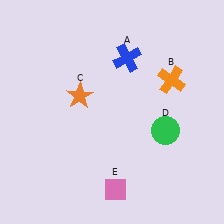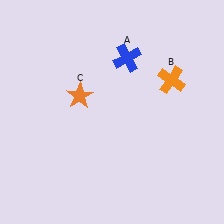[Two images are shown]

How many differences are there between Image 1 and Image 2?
There are 2 differences between the two images.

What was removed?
The green circle (D), the pink diamond (E) were removed in Image 2.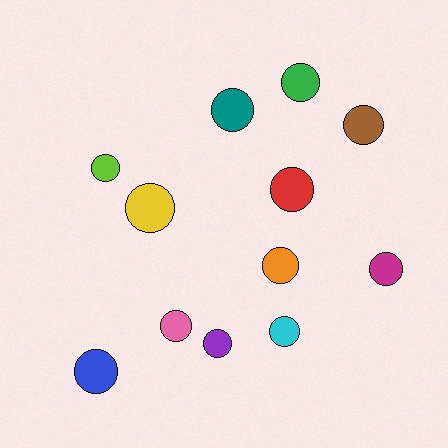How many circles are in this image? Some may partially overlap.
There are 12 circles.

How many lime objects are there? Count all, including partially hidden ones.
There is 1 lime object.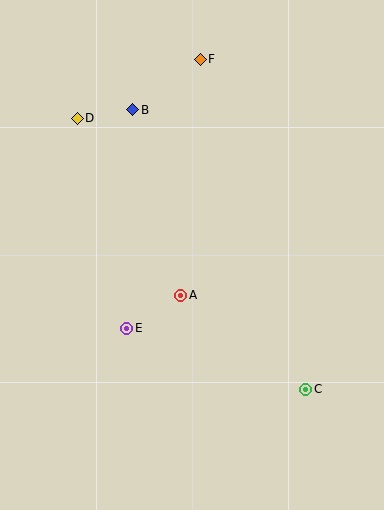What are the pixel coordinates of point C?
Point C is at (306, 389).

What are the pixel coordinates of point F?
Point F is at (200, 59).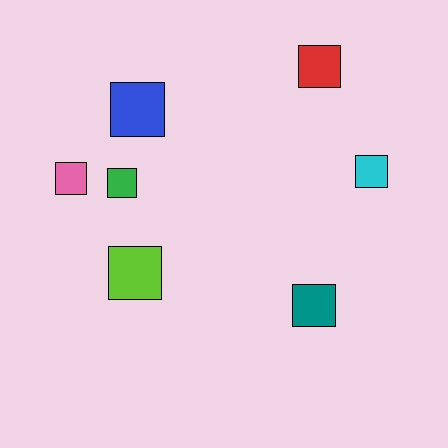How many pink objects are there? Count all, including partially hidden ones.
There is 1 pink object.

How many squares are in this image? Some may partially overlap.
There are 7 squares.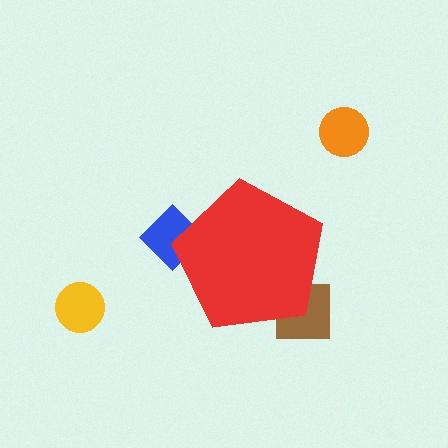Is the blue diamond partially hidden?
Yes, the blue diamond is partially hidden behind the red pentagon.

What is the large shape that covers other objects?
A red pentagon.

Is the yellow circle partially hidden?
No, the yellow circle is fully visible.